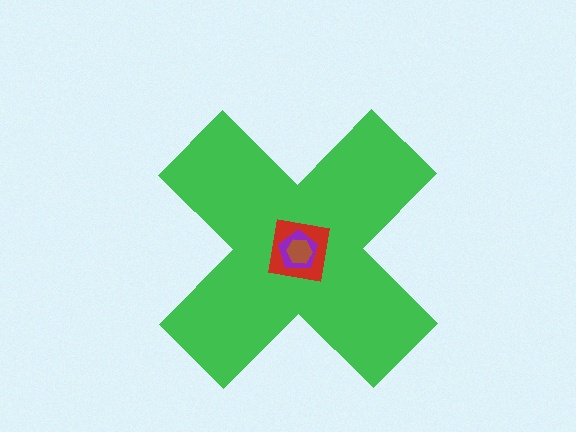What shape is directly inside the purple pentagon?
The brown hexagon.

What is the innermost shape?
The brown hexagon.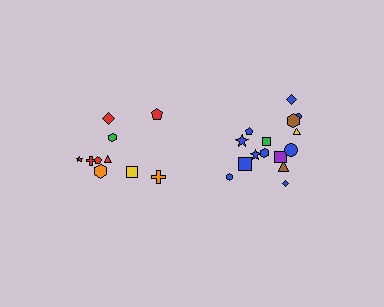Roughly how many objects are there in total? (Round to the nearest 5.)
Roughly 25 objects in total.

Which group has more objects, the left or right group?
The right group.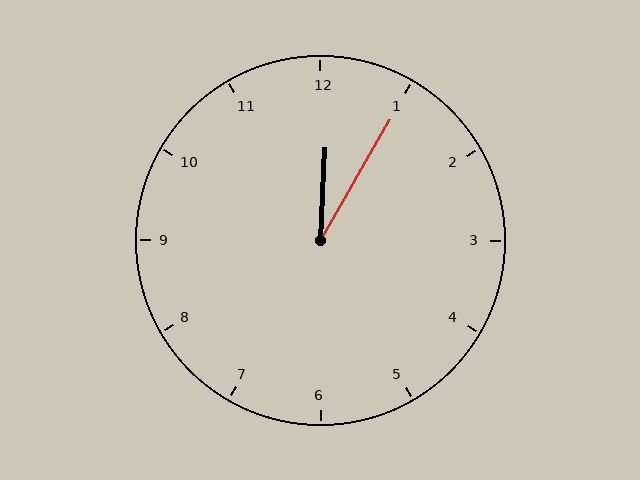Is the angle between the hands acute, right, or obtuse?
It is acute.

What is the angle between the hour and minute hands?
Approximately 28 degrees.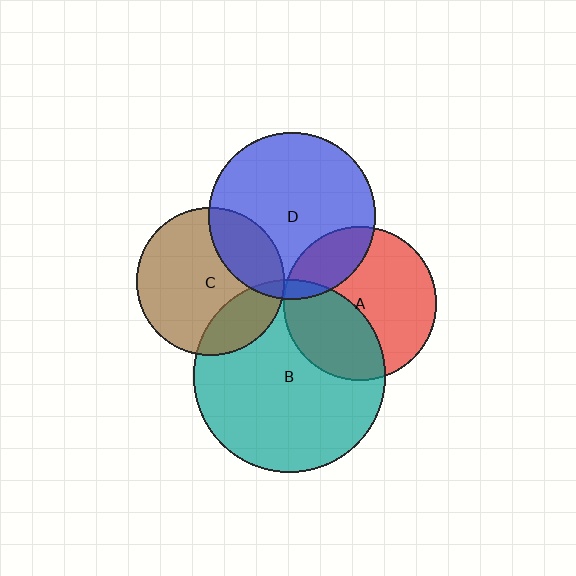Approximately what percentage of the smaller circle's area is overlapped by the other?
Approximately 20%.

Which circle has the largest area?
Circle B (teal).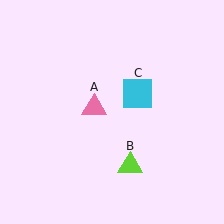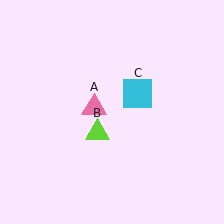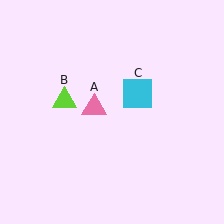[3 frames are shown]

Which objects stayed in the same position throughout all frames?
Pink triangle (object A) and cyan square (object C) remained stationary.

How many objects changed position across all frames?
1 object changed position: lime triangle (object B).